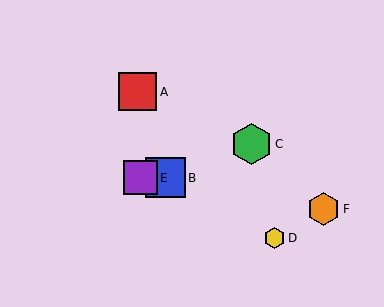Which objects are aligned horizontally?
Objects B, E are aligned horizontally.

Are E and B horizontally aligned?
Yes, both are at y≈178.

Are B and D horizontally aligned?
No, B is at y≈178 and D is at y≈238.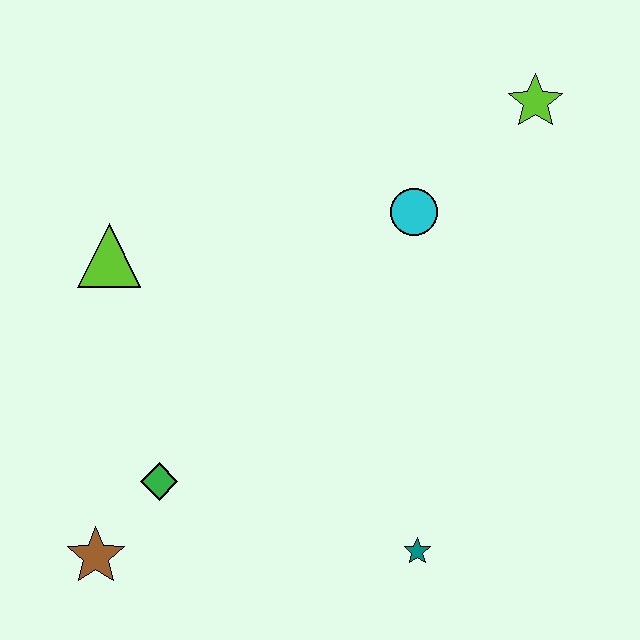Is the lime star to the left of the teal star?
No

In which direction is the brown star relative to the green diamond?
The brown star is below the green diamond.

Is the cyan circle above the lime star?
No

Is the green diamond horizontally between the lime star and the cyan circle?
No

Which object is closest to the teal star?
The green diamond is closest to the teal star.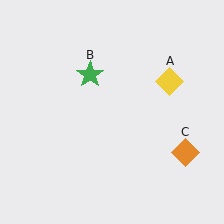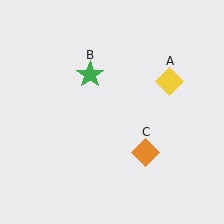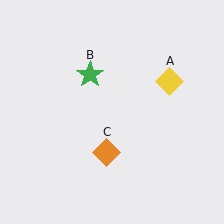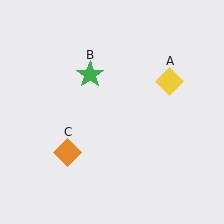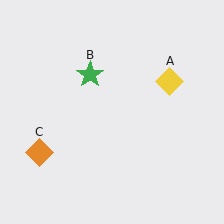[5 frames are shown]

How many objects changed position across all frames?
1 object changed position: orange diamond (object C).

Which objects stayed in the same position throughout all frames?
Yellow diamond (object A) and green star (object B) remained stationary.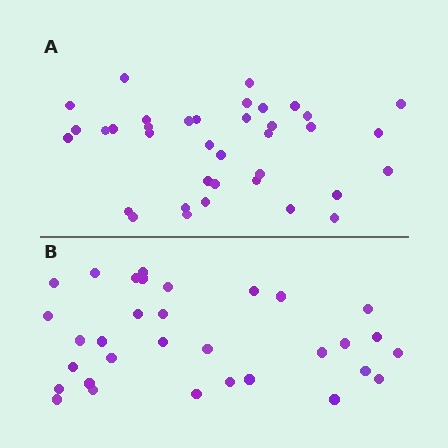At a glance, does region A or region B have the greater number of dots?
Region A (the top region) has more dots.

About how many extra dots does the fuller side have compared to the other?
Region A has about 5 more dots than region B.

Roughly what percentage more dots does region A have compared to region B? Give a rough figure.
About 15% more.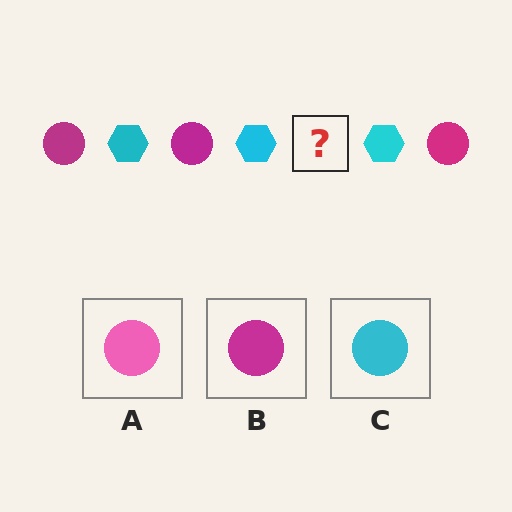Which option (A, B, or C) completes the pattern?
B.